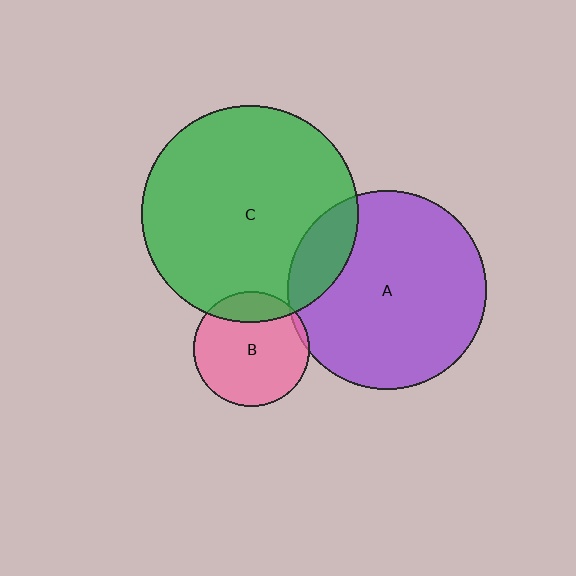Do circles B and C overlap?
Yes.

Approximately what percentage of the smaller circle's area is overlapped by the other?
Approximately 20%.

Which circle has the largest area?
Circle C (green).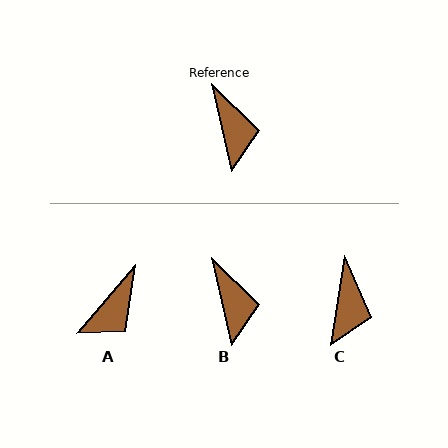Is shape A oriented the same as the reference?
No, it is off by about 54 degrees.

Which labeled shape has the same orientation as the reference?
B.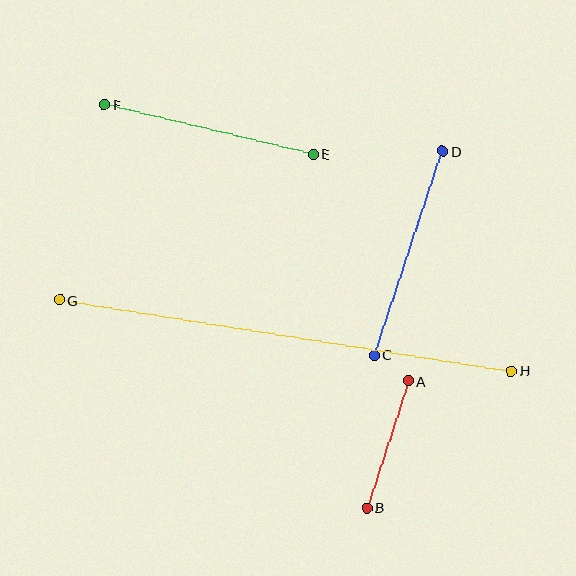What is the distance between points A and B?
The distance is approximately 133 pixels.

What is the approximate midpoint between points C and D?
The midpoint is at approximately (409, 253) pixels.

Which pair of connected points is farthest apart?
Points G and H are farthest apart.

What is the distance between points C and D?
The distance is approximately 215 pixels.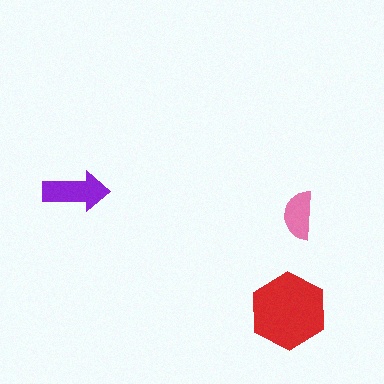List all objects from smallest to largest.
The pink semicircle, the purple arrow, the red hexagon.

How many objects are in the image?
There are 3 objects in the image.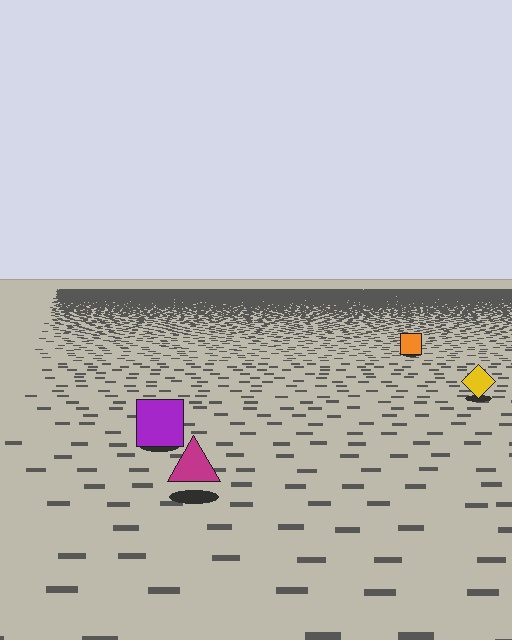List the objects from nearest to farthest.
From nearest to farthest: the magenta triangle, the purple square, the yellow diamond, the orange square.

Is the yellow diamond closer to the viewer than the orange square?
Yes. The yellow diamond is closer — you can tell from the texture gradient: the ground texture is coarser near it.